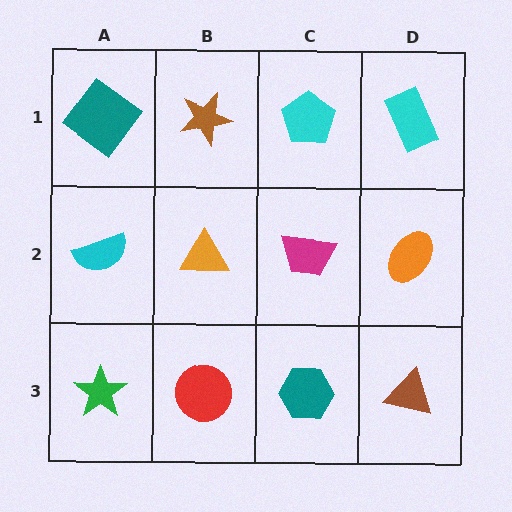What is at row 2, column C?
A magenta trapezoid.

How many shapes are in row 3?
4 shapes.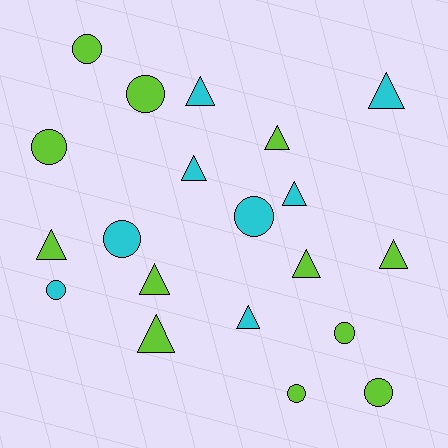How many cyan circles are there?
There are 3 cyan circles.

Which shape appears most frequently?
Triangle, with 11 objects.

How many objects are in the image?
There are 20 objects.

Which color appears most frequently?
Lime, with 12 objects.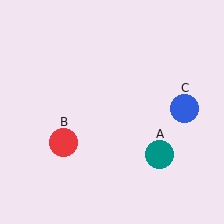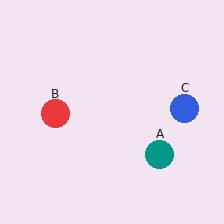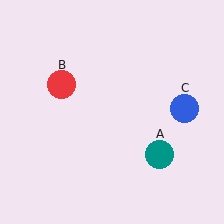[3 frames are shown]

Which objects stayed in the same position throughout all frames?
Teal circle (object A) and blue circle (object C) remained stationary.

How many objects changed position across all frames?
1 object changed position: red circle (object B).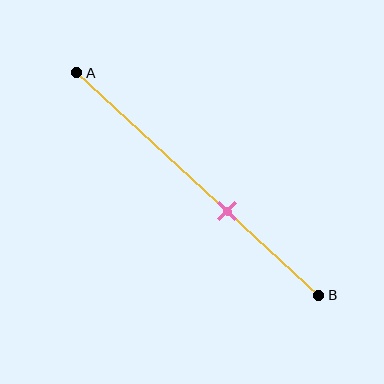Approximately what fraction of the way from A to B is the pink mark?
The pink mark is approximately 60% of the way from A to B.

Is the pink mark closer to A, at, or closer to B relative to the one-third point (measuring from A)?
The pink mark is closer to point B than the one-third point of segment AB.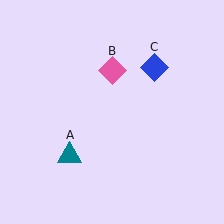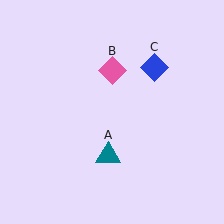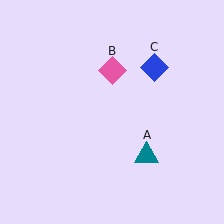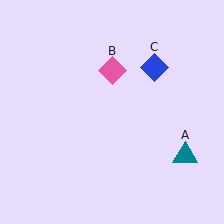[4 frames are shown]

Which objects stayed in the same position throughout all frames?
Pink diamond (object B) and blue diamond (object C) remained stationary.